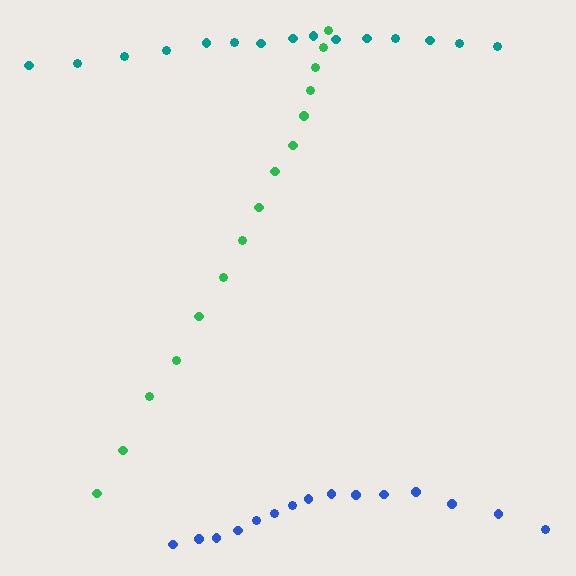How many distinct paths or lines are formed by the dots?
There are 3 distinct paths.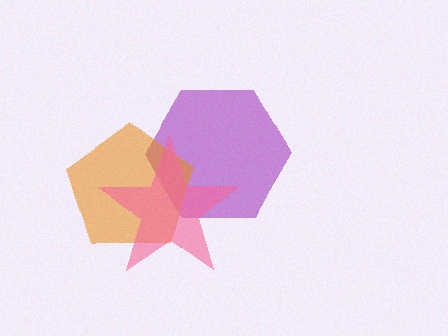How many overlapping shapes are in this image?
There are 3 overlapping shapes in the image.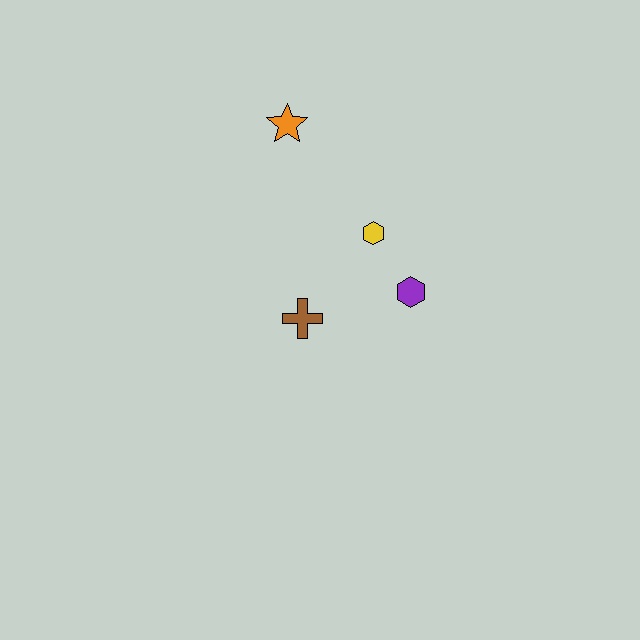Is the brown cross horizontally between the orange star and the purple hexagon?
Yes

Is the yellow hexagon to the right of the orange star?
Yes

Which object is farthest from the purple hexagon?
The orange star is farthest from the purple hexagon.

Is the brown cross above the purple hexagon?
No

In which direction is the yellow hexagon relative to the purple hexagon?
The yellow hexagon is above the purple hexagon.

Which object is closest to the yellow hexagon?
The purple hexagon is closest to the yellow hexagon.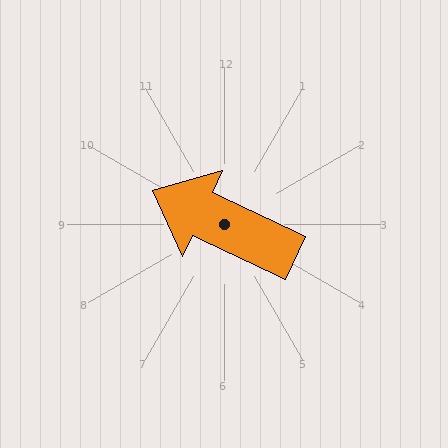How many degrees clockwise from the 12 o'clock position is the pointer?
Approximately 295 degrees.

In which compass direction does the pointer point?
Northwest.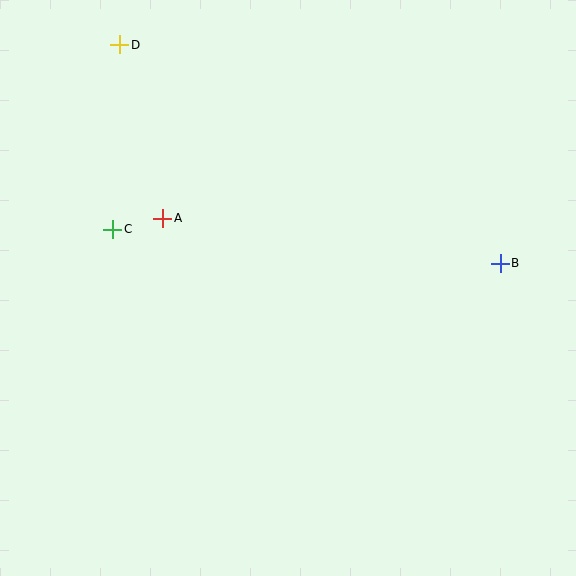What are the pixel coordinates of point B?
Point B is at (500, 263).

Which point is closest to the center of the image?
Point A at (163, 218) is closest to the center.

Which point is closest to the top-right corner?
Point B is closest to the top-right corner.